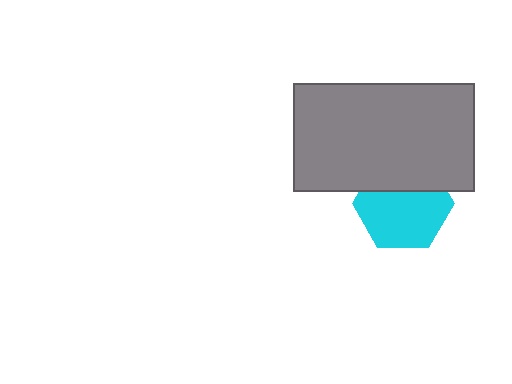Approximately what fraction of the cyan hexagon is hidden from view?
Roughly 33% of the cyan hexagon is hidden behind the gray rectangle.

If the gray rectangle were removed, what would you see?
You would see the complete cyan hexagon.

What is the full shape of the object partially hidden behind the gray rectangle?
The partially hidden object is a cyan hexagon.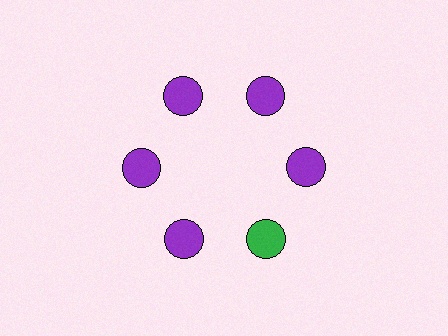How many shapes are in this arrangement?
There are 6 shapes arranged in a ring pattern.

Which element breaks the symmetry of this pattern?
The green circle at roughly the 5 o'clock position breaks the symmetry. All other shapes are purple circles.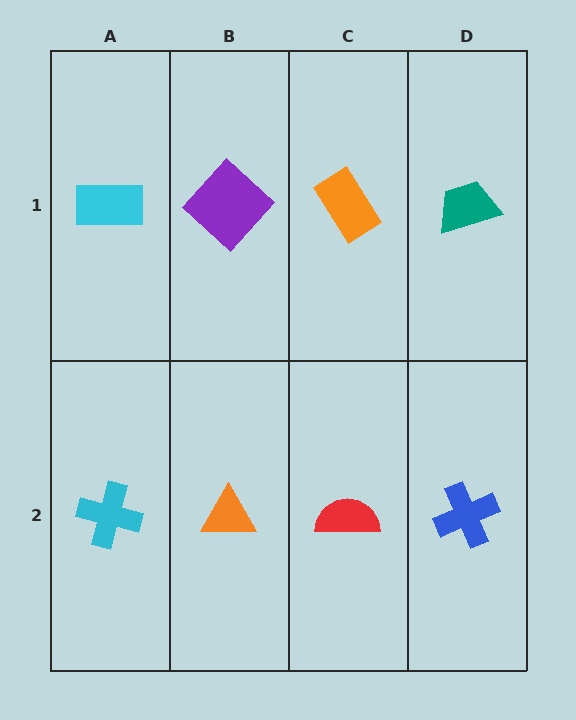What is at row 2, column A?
A cyan cross.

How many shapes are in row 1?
4 shapes.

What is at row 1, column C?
An orange rectangle.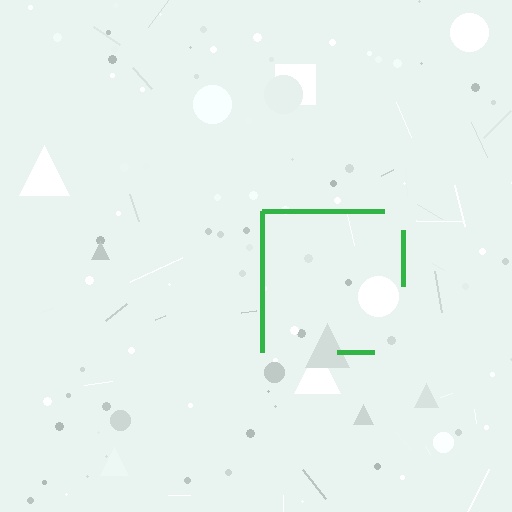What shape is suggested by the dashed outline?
The dashed outline suggests a square.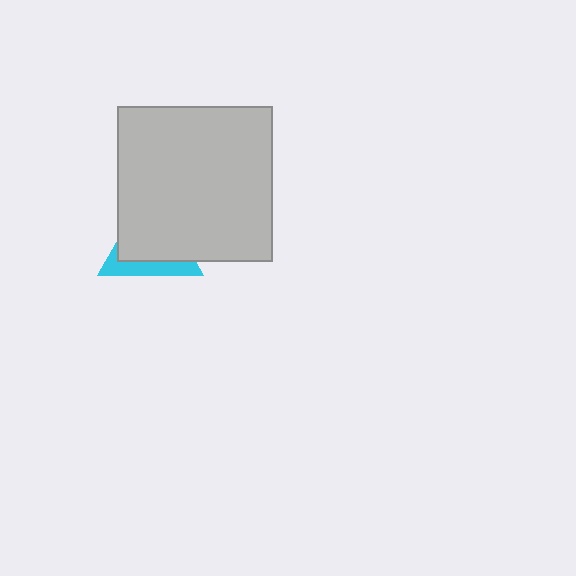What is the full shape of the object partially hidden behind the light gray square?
The partially hidden object is a cyan triangle.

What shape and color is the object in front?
The object in front is a light gray square.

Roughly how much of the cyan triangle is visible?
A small part of it is visible (roughly 31%).